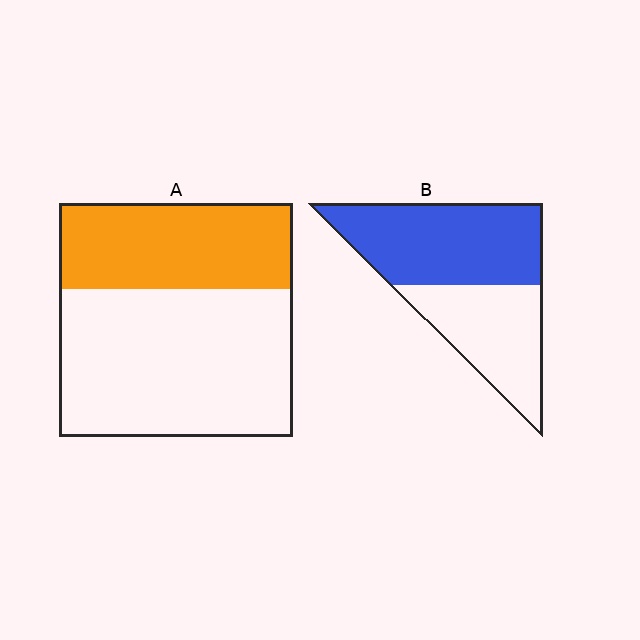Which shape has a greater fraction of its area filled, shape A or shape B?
Shape B.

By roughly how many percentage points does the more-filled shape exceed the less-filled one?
By roughly 20 percentage points (B over A).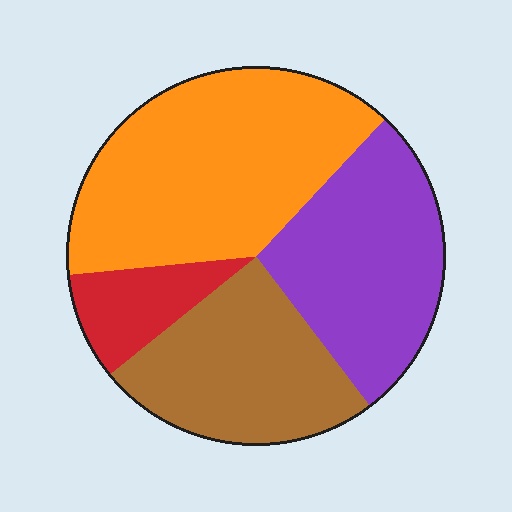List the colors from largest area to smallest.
From largest to smallest: orange, purple, brown, red.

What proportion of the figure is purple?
Purple covers 28% of the figure.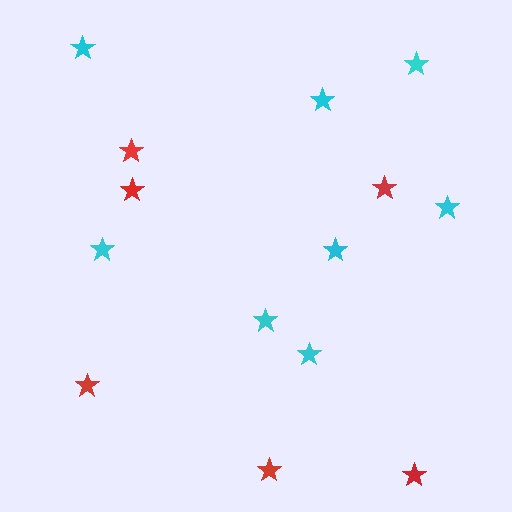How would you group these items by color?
There are 2 groups: one group of red stars (6) and one group of cyan stars (8).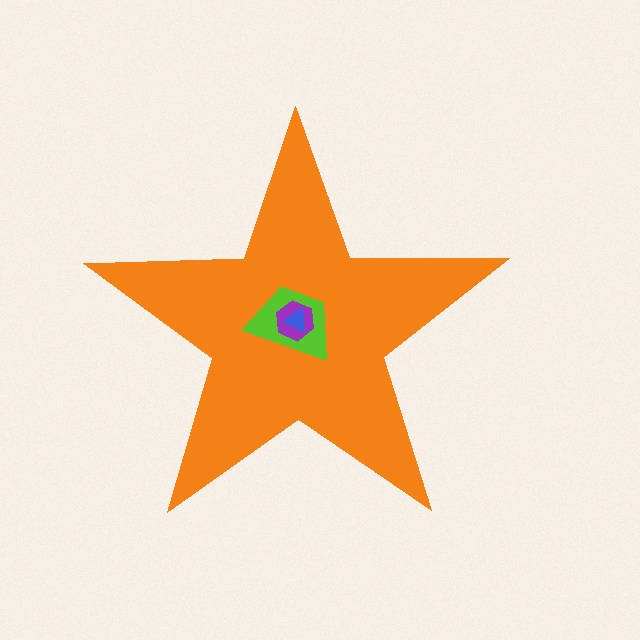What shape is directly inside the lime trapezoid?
The purple hexagon.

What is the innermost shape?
The blue triangle.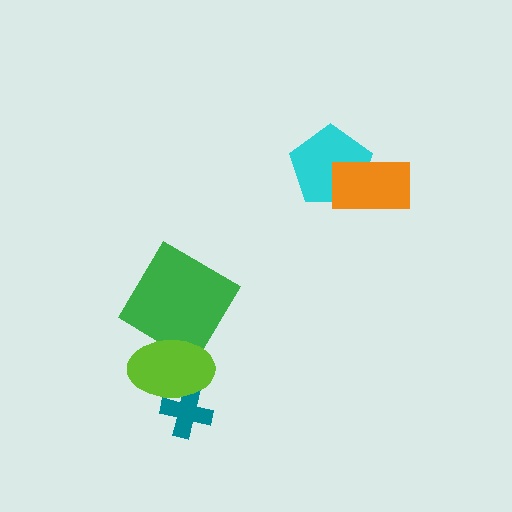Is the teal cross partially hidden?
Yes, it is partially covered by another shape.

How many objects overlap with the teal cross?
1 object overlaps with the teal cross.